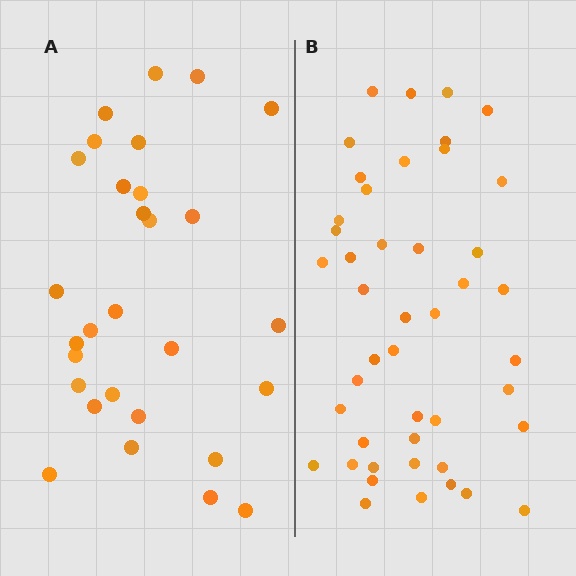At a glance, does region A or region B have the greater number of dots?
Region B (the right region) has more dots.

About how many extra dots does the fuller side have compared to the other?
Region B has approximately 15 more dots than region A.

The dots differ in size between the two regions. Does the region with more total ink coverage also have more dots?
No. Region A has more total ink coverage because its dots are larger, but region B actually contains more individual dots. Total area can be misleading — the number of items is what matters here.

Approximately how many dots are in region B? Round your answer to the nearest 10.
About 40 dots. (The exact count is 45, which rounds to 40.)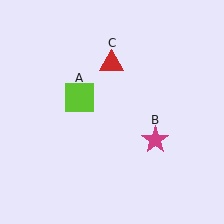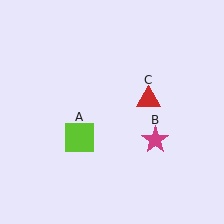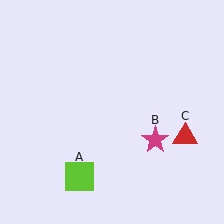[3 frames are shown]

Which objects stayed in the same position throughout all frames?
Magenta star (object B) remained stationary.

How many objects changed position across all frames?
2 objects changed position: lime square (object A), red triangle (object C).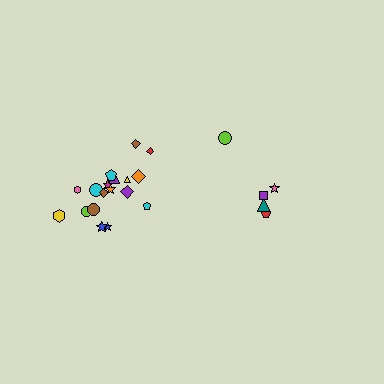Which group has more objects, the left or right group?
The left group.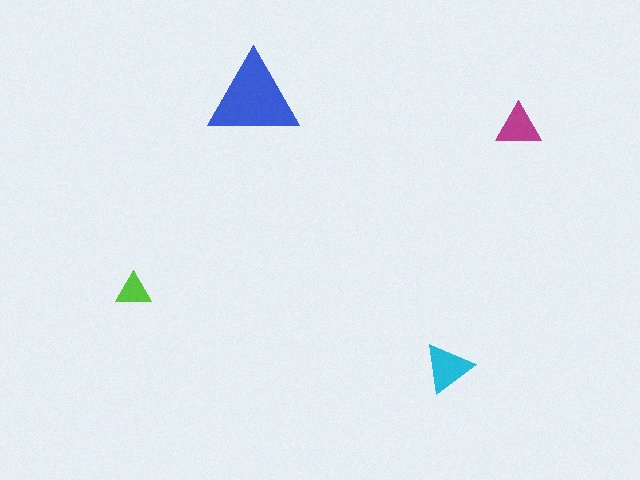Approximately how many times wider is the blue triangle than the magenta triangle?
About 2 times wider.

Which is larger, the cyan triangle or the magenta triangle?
The cyan one.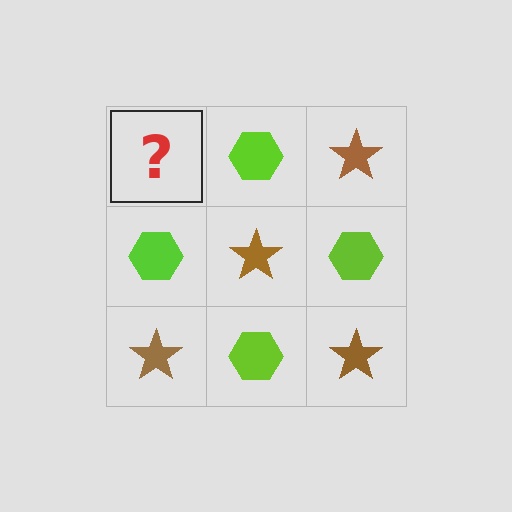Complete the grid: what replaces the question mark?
The question mark should be replaced with a brown star.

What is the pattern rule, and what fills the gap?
The rule is that it alternates brown star and lime hexagon in a checkerboard pattern. The gap should be filled with a brown star.